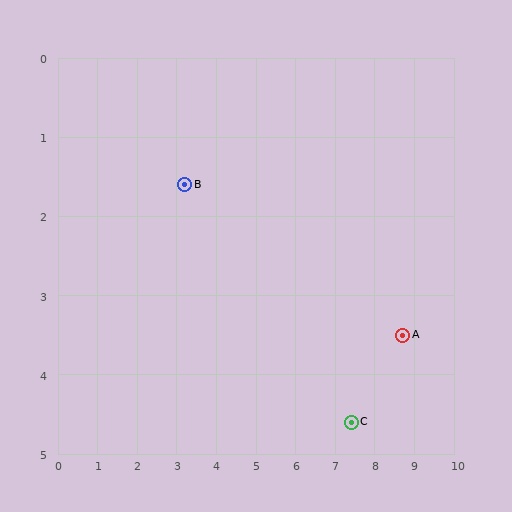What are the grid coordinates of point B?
Point B is at approximately (3.2, 1.6).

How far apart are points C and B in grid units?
Points C and B are about 5.2 grid units apart.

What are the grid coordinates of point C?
Point C is at approximately (7.4, 4.6).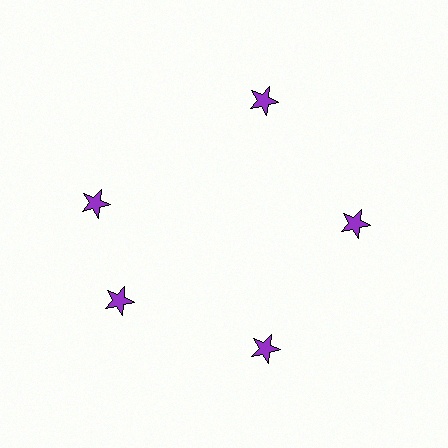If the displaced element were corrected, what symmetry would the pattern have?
It would have 5-fold rotational symmetry — the pattern would map onto itself every 72 degrees.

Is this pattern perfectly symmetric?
No. The 5 purple stars are arranged in a ring, but one element near the 10 o'clock position is rotated out of alignment along the ring, breaking the 5-fold rotational symmetry.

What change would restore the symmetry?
The symmetry would be restored by rotating it back into even spacing with its neighbors so that all 5 stars sit at equal angles and equal distance from the center.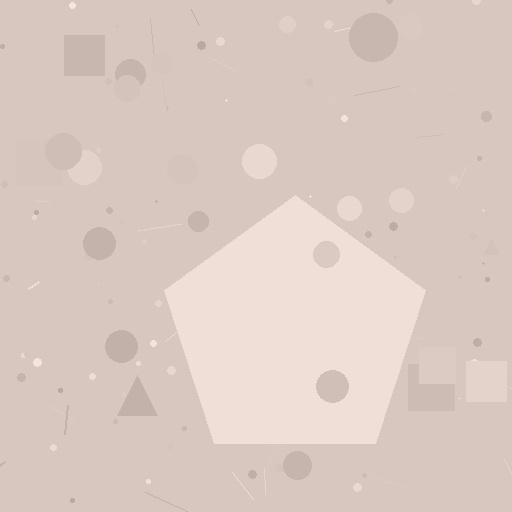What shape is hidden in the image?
A pentagon is hidden in the image.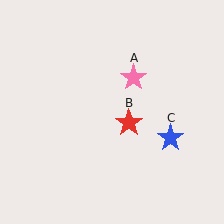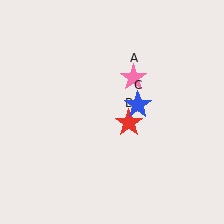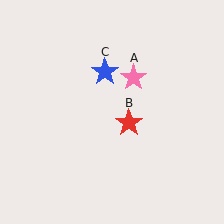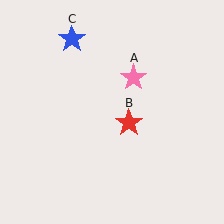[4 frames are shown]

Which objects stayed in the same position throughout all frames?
Pink star (object A) and red star (object B) remained stationary.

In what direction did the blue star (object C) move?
The blue star (object C) moved up and to the left.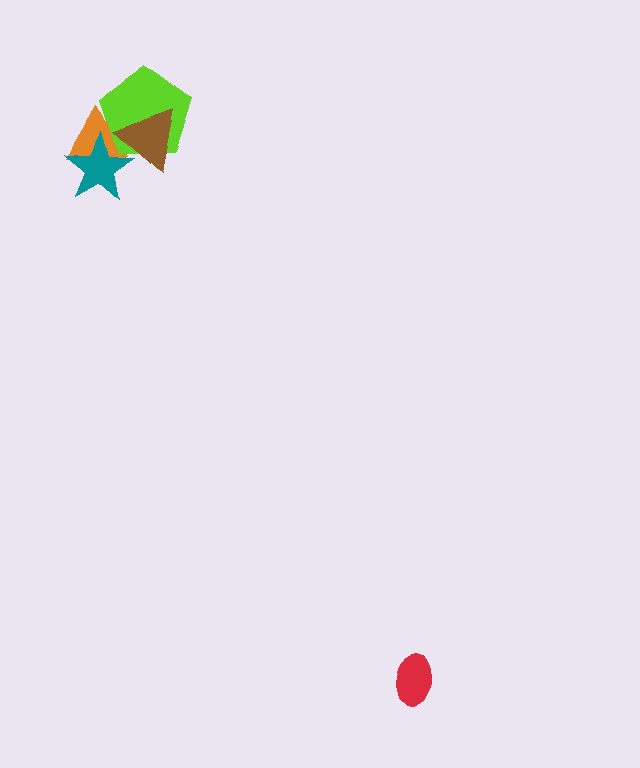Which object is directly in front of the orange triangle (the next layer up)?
The lime pentagon is directly in front of the orange triangle.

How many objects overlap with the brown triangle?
3 objects overlap with the brown triangle.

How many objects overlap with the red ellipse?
0 objects overlap with the red ellipse.